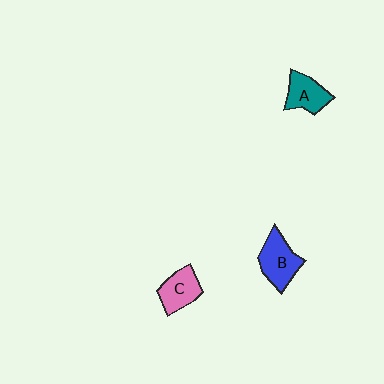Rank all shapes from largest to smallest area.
From largest to smallest: B (blue), C (pink), A (teal).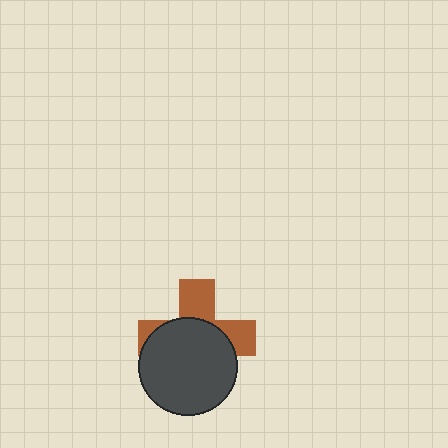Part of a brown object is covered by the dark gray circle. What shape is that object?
It is a cross.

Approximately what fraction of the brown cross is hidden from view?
Roughly 60% of the brown cross is hidden behind the dark gray circle.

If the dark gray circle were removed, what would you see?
You would see the complete brown cross.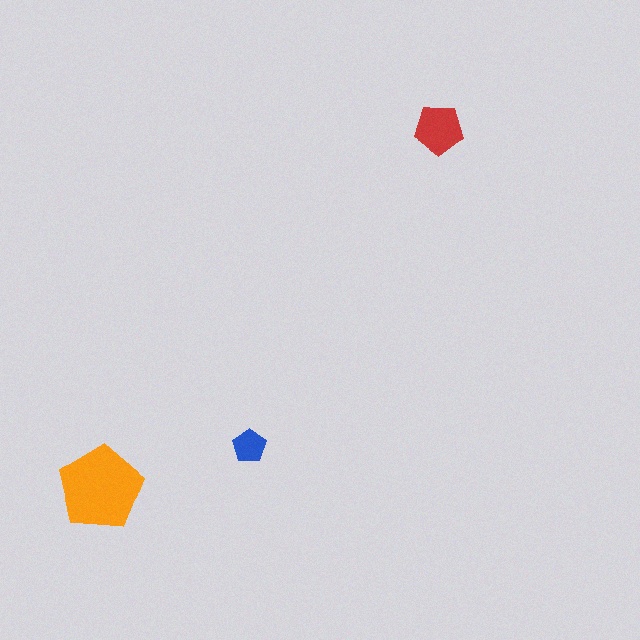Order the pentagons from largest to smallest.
the orange one, the red one, the blue one.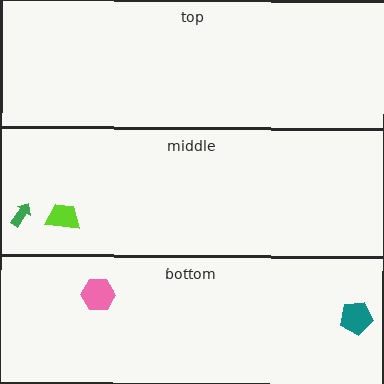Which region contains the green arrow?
The middle region.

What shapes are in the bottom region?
The pink hexagon, the teal pentagon.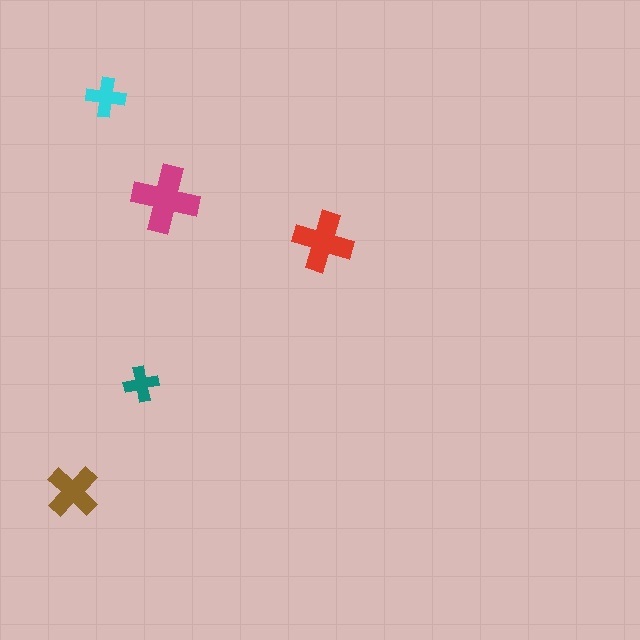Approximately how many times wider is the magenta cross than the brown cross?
About 1.5 times wider.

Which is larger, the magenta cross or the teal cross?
The magenta one.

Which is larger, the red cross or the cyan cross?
The red one.